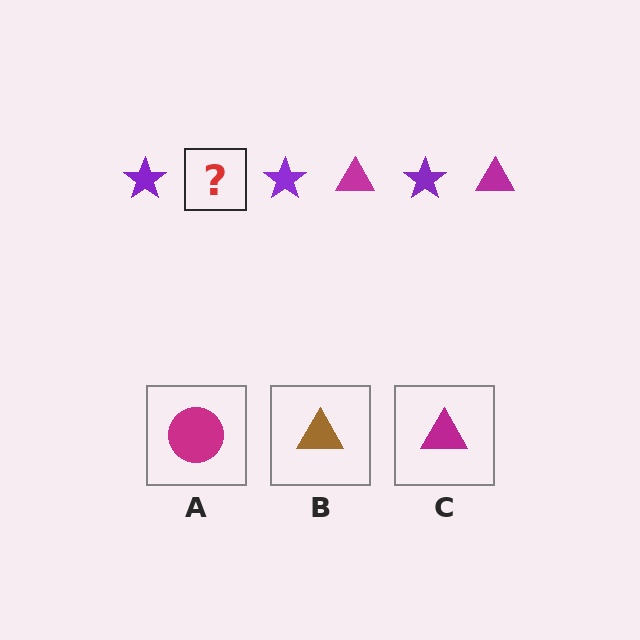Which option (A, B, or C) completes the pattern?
C.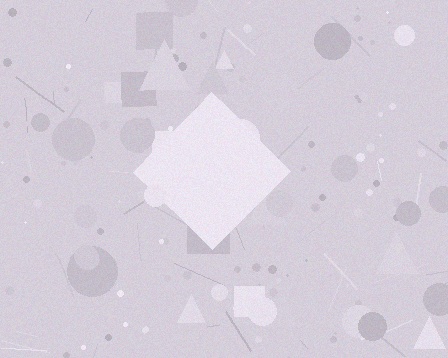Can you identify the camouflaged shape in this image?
The camouflaged shape is a diamond.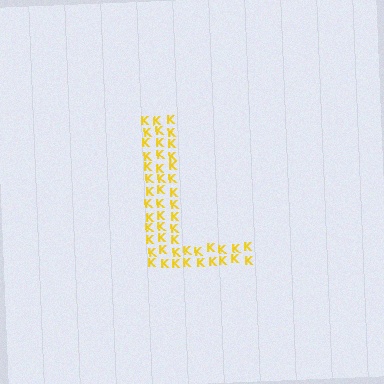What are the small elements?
The small elements are letter K's.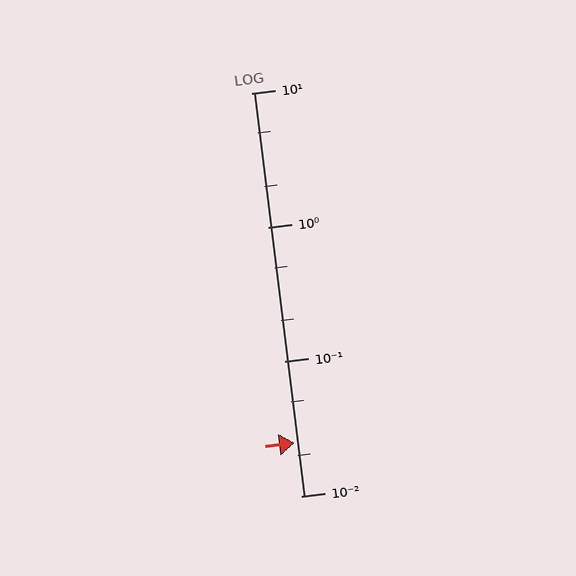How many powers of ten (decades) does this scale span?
The scale spans 3 decades, from 0.01 to 10.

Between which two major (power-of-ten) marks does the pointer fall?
The pointer is between 0.01 and 0.1.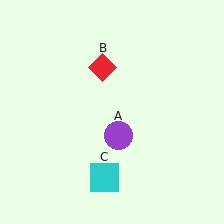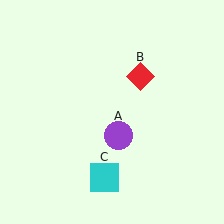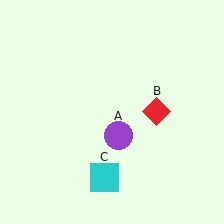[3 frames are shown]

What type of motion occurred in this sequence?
The red diamond (object B) rotated clockwise around the center of the scene.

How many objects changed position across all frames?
1 object changed position: red diamond (object B).